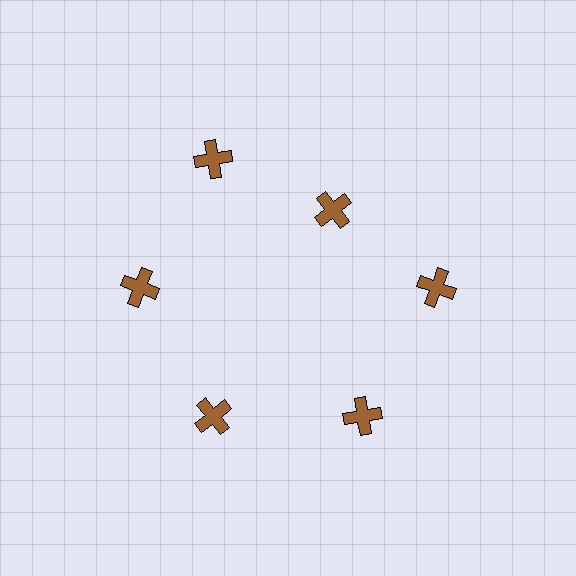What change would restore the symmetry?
The symmetry would be restored by moving it outward, back onto the ring so that all 6 crosses sit at equal angles and equal distance from the center.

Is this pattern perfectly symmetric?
No. The 6 brown crosses are arranged in a ring, but one element near the 1 o'clock position is pulled inward toward the center, breaking the 6-fold rotational symmetry.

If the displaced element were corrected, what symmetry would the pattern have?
It would have 6-fold rotational symmetry — the pattern would map onto itself every 60 degrees.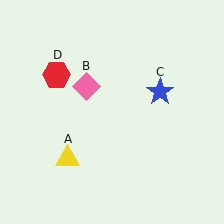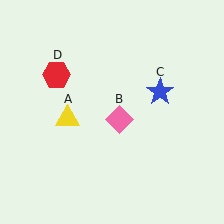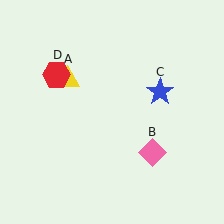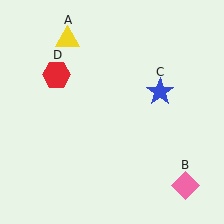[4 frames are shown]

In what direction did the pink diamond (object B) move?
The pink diamond (object B) moved down and to the right.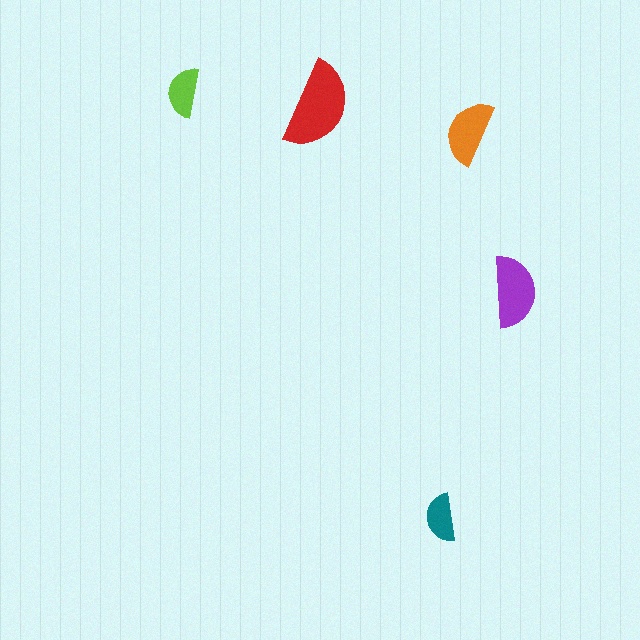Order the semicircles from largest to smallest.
the red one, the purple one, the orange one, the lime one, the teal one.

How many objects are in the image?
There are 5 objects in the image.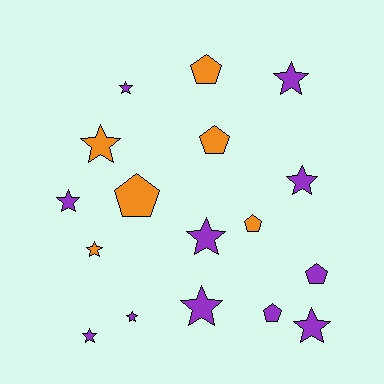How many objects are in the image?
There are 17 objects.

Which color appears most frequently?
Purple, with 11 objects.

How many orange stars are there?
There are 2 orange stars.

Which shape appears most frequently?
Star, with 11 objects.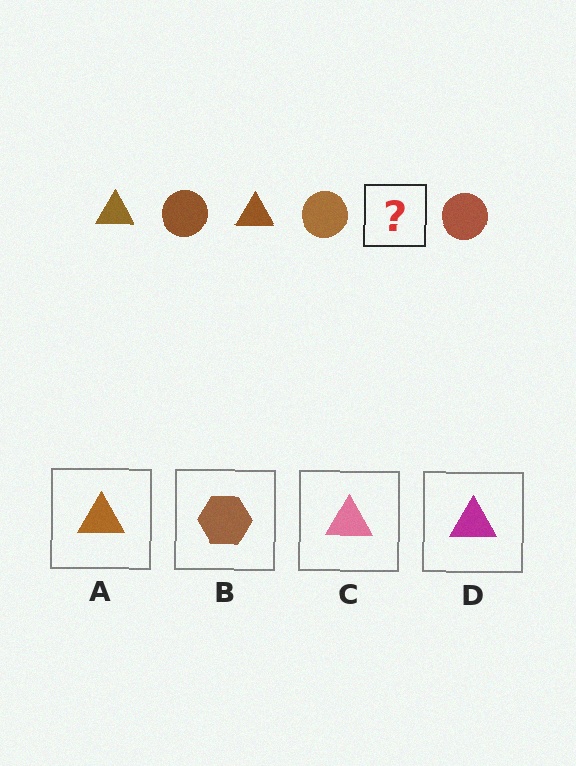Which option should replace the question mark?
Option A.